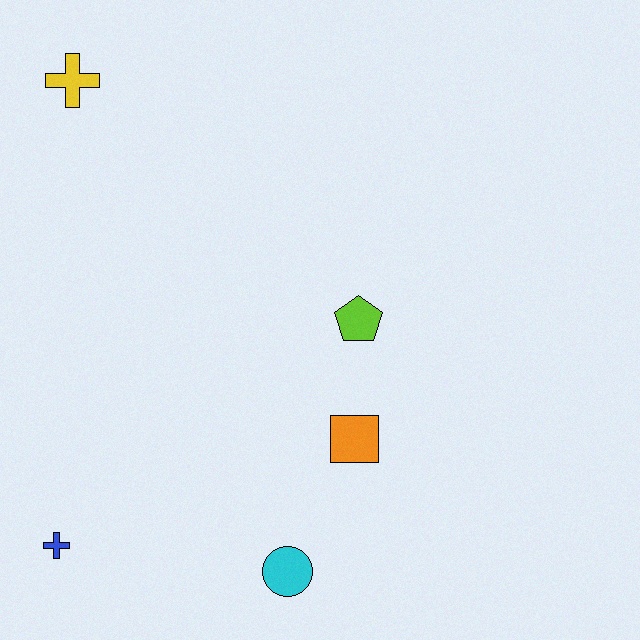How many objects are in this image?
There are 5 objects.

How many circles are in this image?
There is 1 circle.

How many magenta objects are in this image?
There are no magenta objects.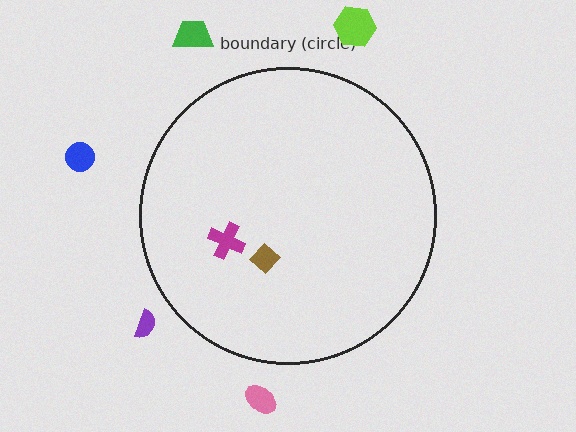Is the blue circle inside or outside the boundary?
Outside.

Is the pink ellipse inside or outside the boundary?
Outside.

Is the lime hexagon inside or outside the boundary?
Outside.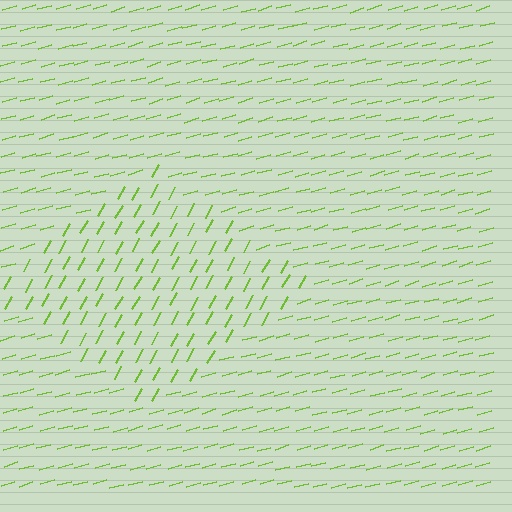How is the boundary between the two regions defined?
The boundary is defined purely by a change in line orientation (approximately 45 degrees difference). All lines are the same color and thickness.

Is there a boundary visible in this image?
Yes, there is a texture boundary formed by a change in line orientation.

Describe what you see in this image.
The image is filled with small lime line segments. A diamond region in the image has lines oriented differently from the surrounding lines, creating a visible texture boundary.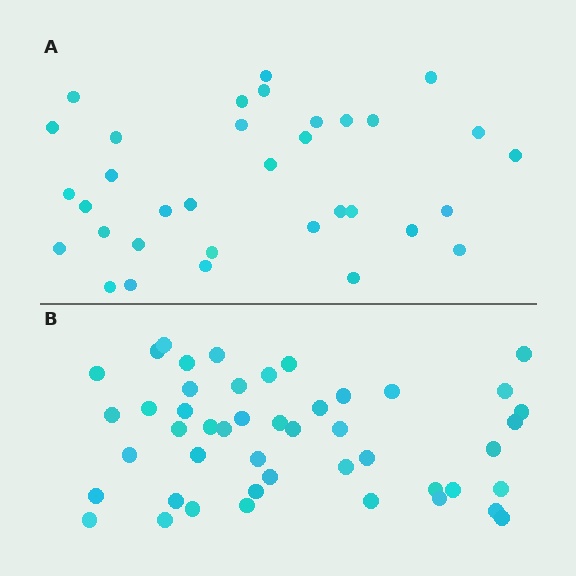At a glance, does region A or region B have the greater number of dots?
Region B (the bottom region) has more dots.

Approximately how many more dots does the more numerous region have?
Region B has approximately 15 more dots than region A.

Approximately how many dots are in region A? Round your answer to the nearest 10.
About 30 dots. (The exact count is 34, which rounds to 30.)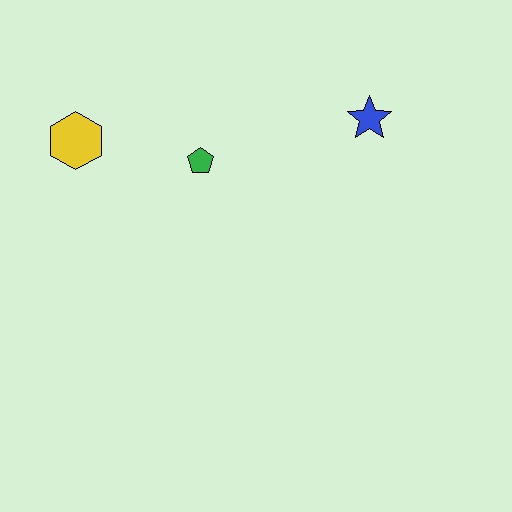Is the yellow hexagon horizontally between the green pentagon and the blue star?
No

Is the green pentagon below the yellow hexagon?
Yes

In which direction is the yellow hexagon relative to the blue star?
The yellow hexagon is to the left of the blue star.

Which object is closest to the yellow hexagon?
The green pentagon is closest to the yellow hexagon.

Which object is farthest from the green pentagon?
The blue star is farthest from the green pentagon.